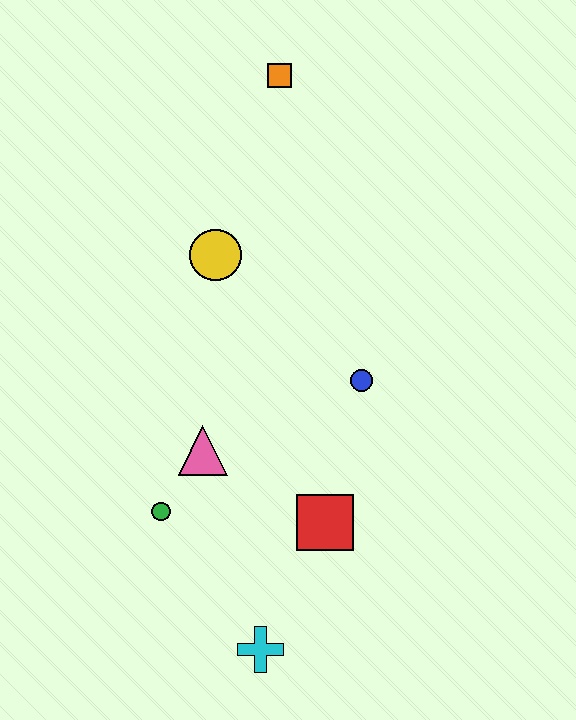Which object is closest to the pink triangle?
The green circle is closest to the pink triangle.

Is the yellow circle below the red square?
No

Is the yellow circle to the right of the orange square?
No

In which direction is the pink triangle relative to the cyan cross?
The pink triangle is above the cyan cross.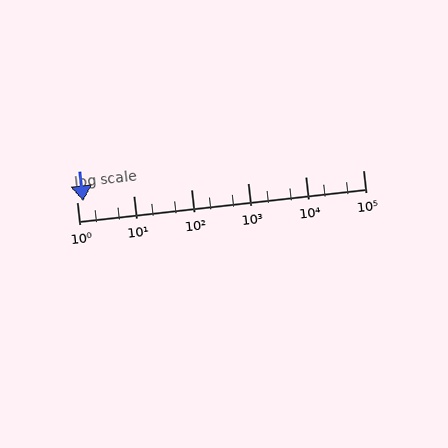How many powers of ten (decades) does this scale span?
The scale spans 5 decades, from 1 to 100000.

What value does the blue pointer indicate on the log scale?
The pointer indicates approximately 1.3.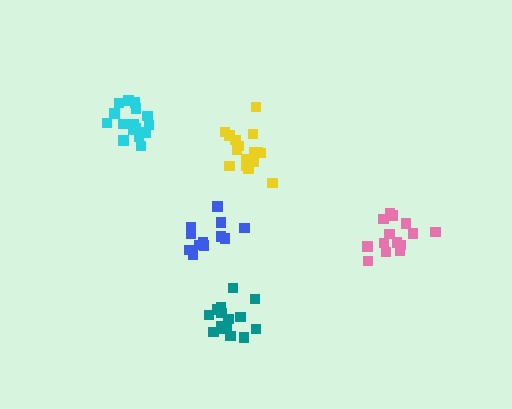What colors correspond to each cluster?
The clusters are colored: yellow, pink, cyan, blue, teal.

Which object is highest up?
The cyan cluster is topmost.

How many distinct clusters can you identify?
There are 5 distinct clusters.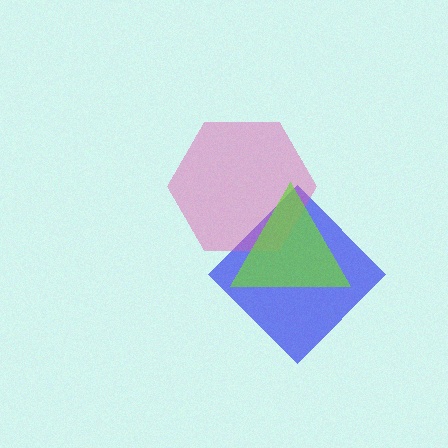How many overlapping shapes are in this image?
There are 3 overlapping shapes in the image.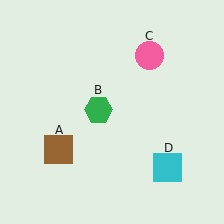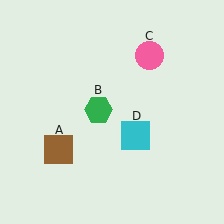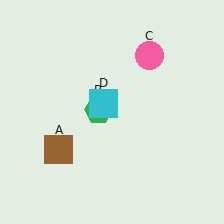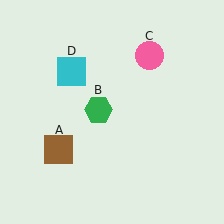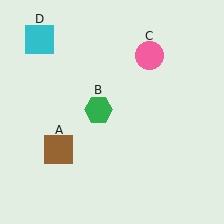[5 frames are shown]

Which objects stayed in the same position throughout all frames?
Brown square (object A) and green hexagon (object B) and pink circle (object C) remained stationary.